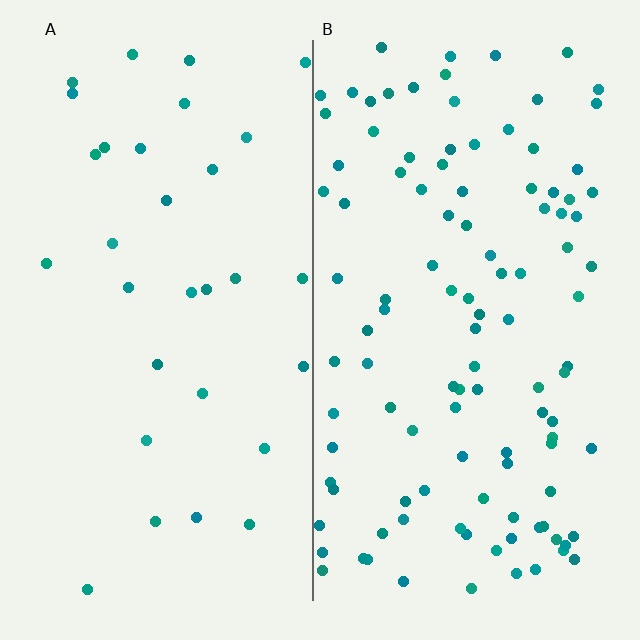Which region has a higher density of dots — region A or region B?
B (the right).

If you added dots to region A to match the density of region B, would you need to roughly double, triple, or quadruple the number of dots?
Approximately quadruple.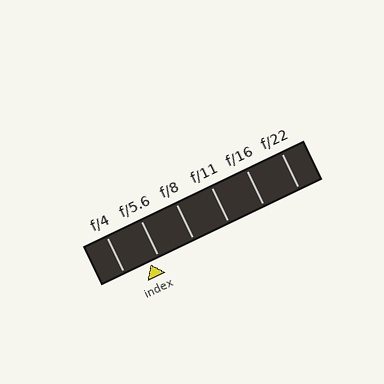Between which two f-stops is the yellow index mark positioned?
The index mark is between f/4 and f/5.6.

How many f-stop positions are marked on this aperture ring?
There are 6 f-stop positions marked.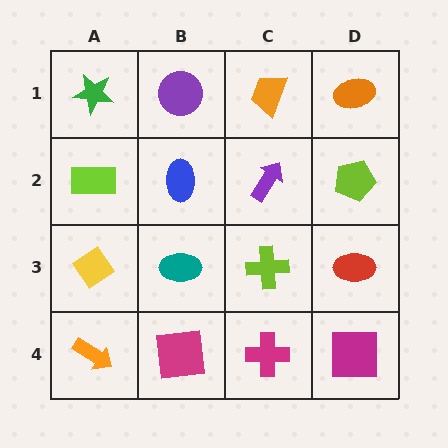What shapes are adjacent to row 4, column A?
A yellow diamond (row 3, column A), a magenta square (row 4, column B).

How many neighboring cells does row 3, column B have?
4.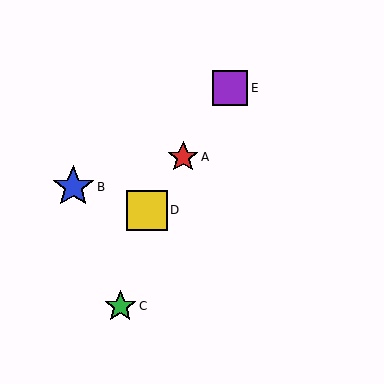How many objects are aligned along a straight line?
3 objects (A, D, E) are aligned along a straight line.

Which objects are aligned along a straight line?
Objects A, D, E are aligned along a straight line.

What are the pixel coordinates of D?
Object D is at (147, 210).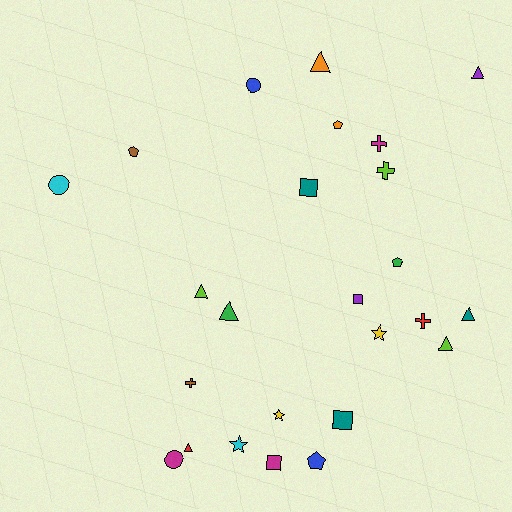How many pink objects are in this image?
There are no pink objects.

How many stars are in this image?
There are 3 stars.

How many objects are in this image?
There are 25 objects.